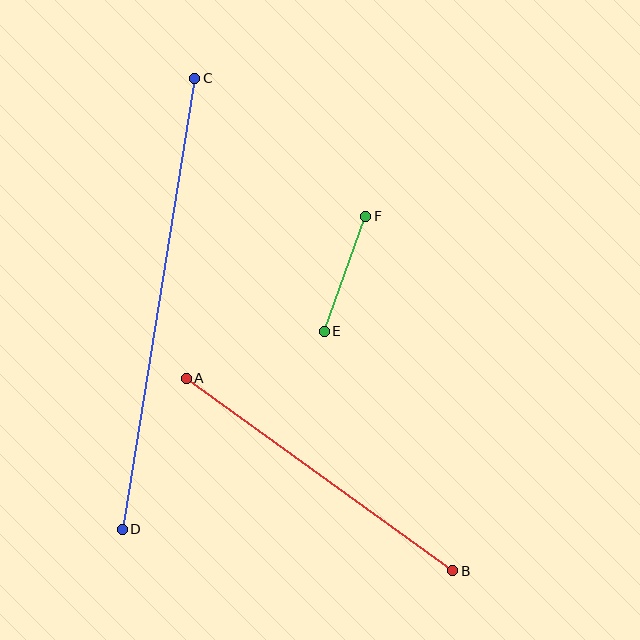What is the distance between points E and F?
The distance is approximately 122 pixels.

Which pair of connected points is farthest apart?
Points C and D are farthest apart.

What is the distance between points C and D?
The distance is approximately 457 pixels.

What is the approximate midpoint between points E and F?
The midpoint is at approximately (345, 274) pixels.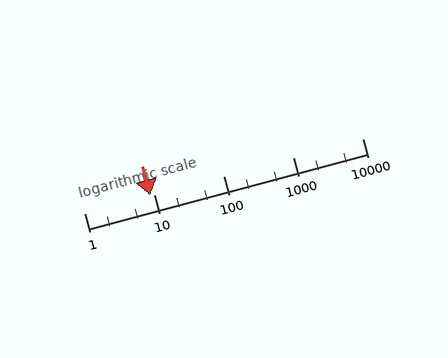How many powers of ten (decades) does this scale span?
The scale spans 4 decades, from 1 to 10000.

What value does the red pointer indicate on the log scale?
The pointer indicates approximately 8.8.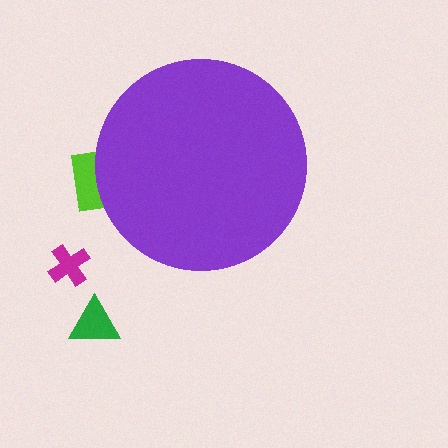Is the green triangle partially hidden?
No, the green triangle is fully visible.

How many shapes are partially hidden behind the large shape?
1 shape is partially hidden.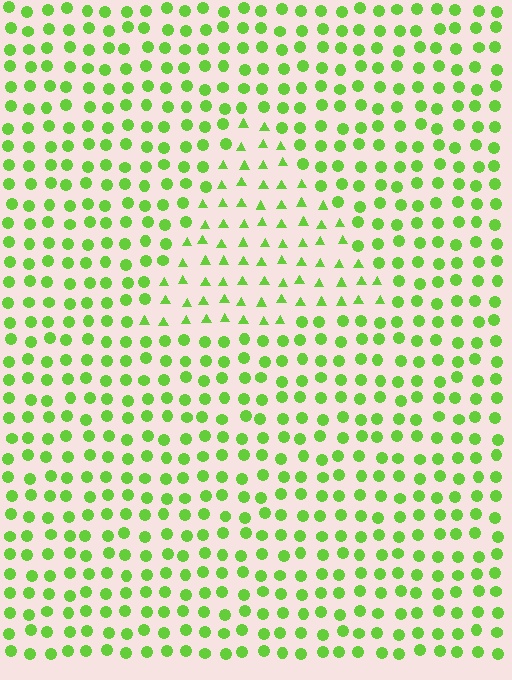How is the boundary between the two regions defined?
The boundary is defined by a change in element shape: triangles inside vs. circles outside. All elements share the same color and spacing.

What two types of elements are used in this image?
The image uses triangles inside the triangle region and circles outside it.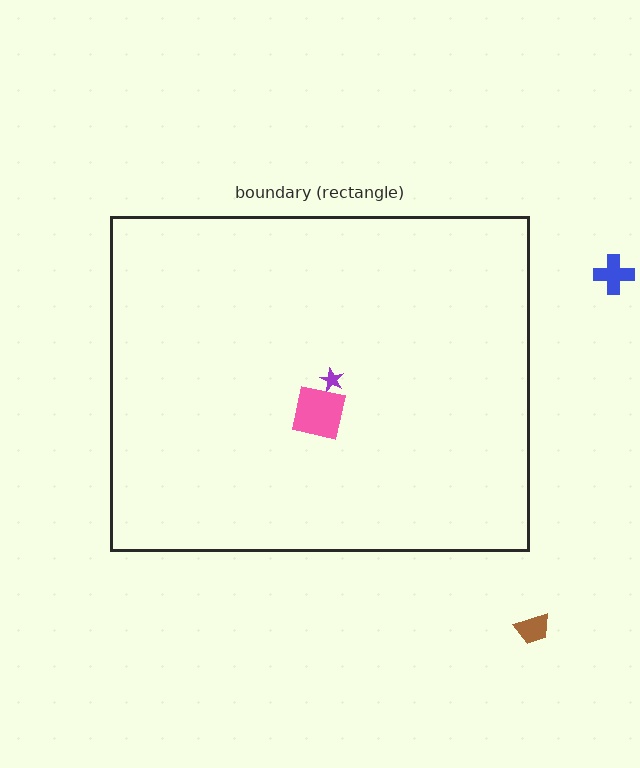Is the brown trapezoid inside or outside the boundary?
Outside.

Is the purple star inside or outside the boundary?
Inside.